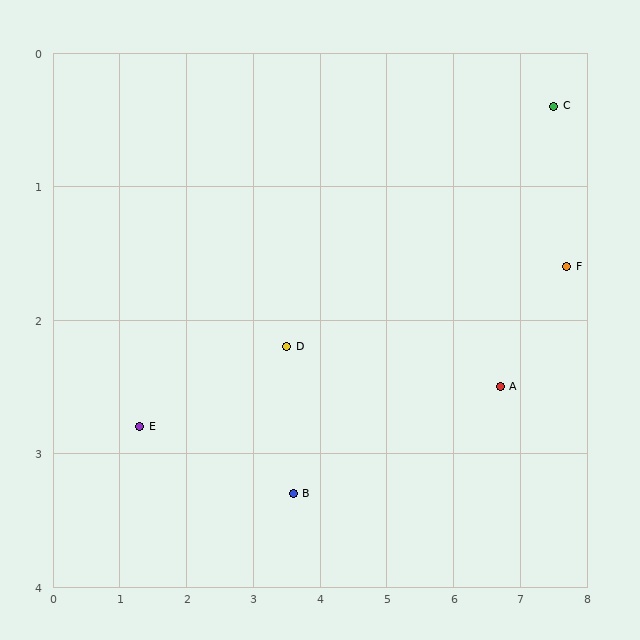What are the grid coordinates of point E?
Point E is at approximately (1.3, 2.8).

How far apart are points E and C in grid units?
Points E and C are about 6.6 grid units apart.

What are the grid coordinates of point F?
Point F is at approximately (7.7, 1.6).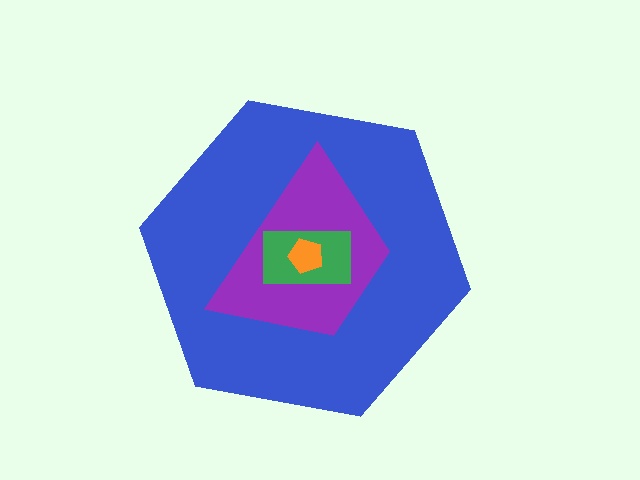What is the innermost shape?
The orange pentagon.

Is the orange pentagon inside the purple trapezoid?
Yes.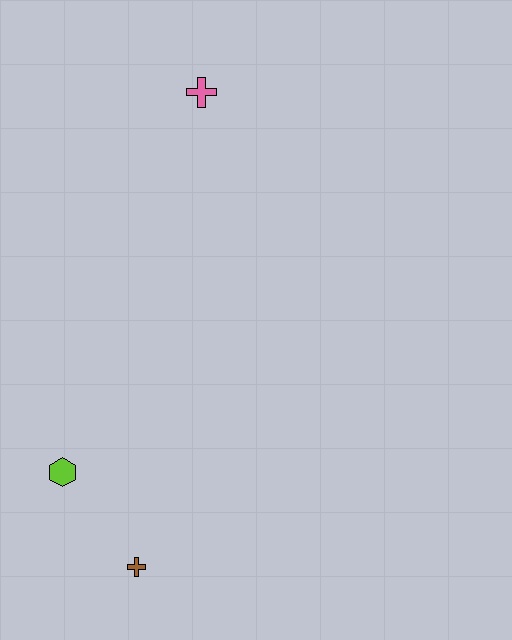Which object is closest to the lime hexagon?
The brown cross is closest to the lime hexagon.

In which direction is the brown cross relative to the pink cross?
The brown cross is below the pink cross.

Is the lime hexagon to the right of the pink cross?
No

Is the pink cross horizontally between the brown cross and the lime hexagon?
No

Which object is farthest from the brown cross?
The pink cross is farthest from the brown cross.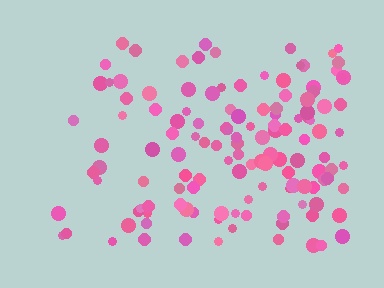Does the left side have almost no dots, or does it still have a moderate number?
Still a moderate number, just noticeably fewer than the right.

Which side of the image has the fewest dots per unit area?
The left.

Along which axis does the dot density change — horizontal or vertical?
Horizontal.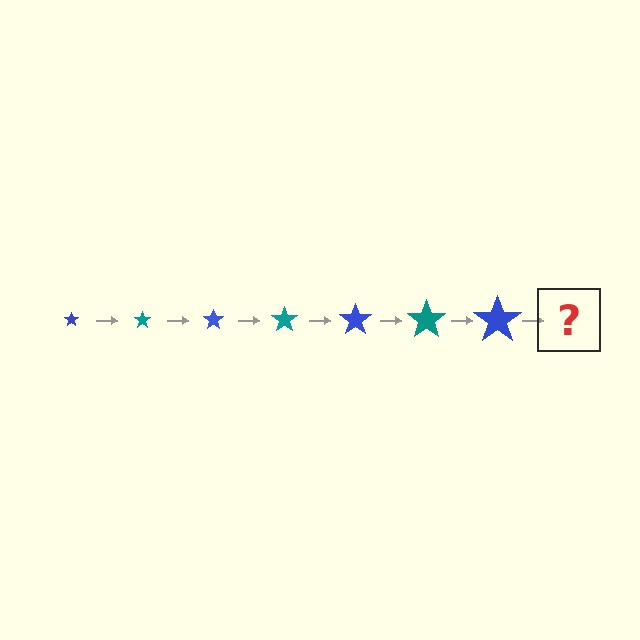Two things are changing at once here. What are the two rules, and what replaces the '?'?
The two rules are that the star grows larger each step and the color cycles through blue and teal. The '?' should be a teal star, larger than the previous one.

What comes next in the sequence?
The next element should be a teal star, larger than the previous one.